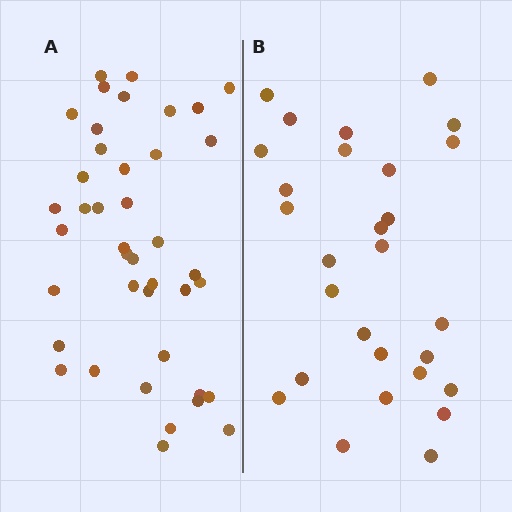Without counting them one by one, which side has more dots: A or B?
Region A (the left region) has more dots.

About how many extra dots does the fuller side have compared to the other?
Region A has approximately 15 more dots than region B.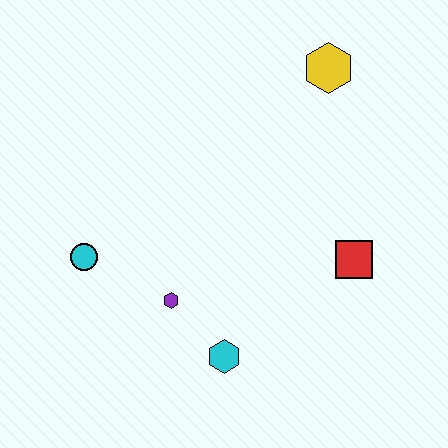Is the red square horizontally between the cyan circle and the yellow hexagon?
No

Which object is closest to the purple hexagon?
The cyan hexagon is closest to the purple hexagon.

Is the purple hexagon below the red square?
Yes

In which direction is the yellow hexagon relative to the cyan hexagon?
The yellow hexagon is above the cyan hexagon.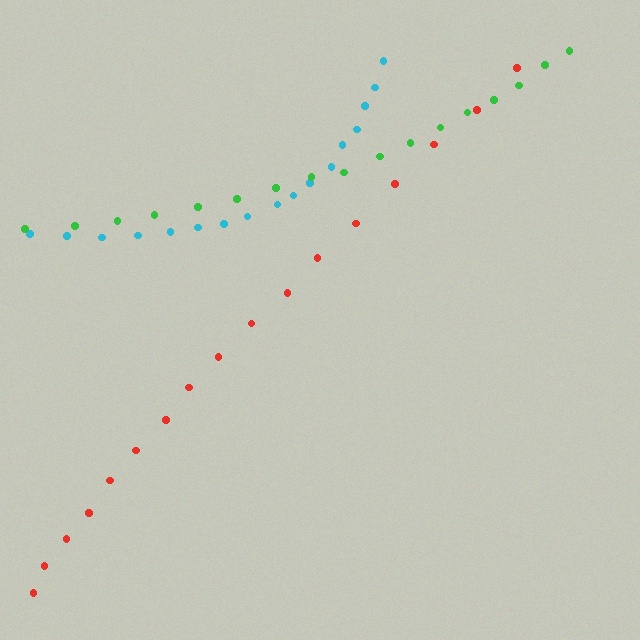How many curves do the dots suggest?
There are 3 distinct paths.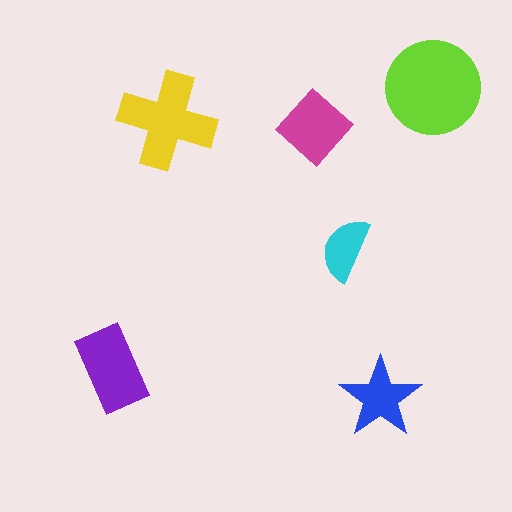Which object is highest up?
The lime circle is topmost.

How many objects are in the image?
There are 6 objects in the image.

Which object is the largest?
The lime circle.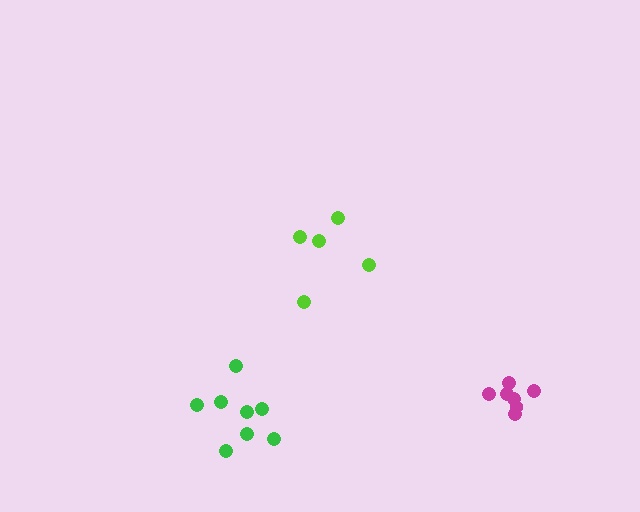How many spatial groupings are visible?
There are 3 spatial groupings.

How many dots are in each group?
Group 1: 7 dots, Group 2: 8 dots, Group 3: 5 dots (20 total).